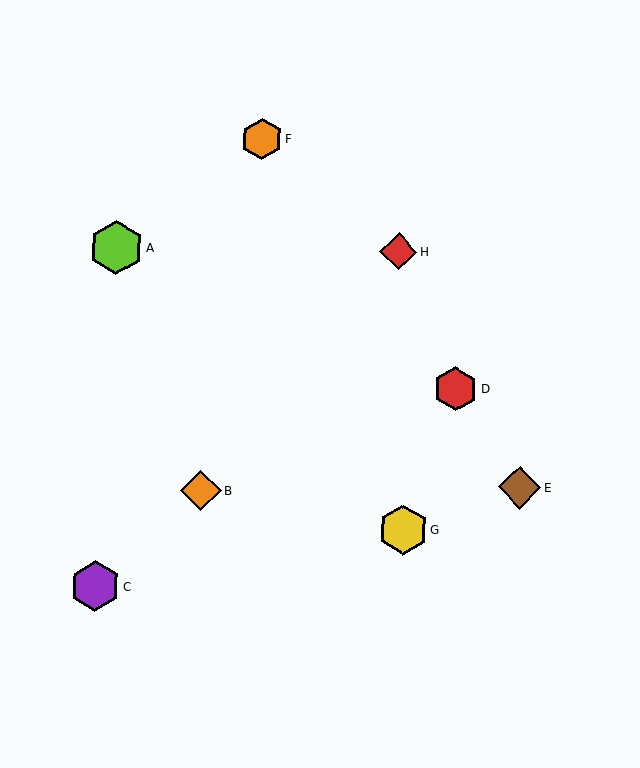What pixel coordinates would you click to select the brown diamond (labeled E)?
Click at (520, 487) to select the brown diamond E.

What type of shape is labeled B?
Shape B is an orange diamond.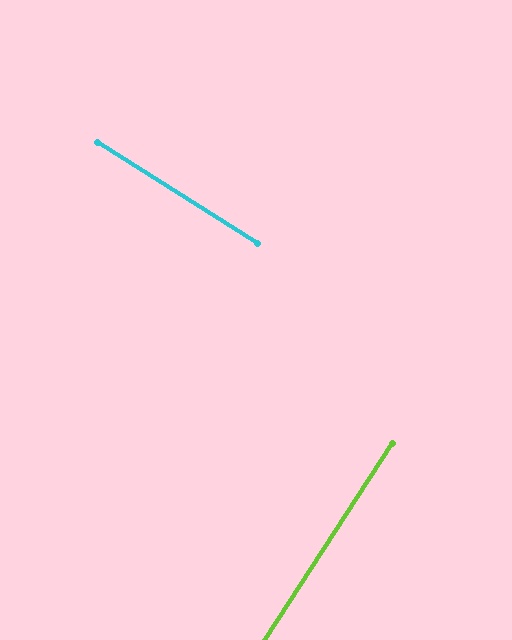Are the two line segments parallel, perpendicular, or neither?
Perpendicular — they meet at approximately 89°.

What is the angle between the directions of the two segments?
Approximately 89 degrees.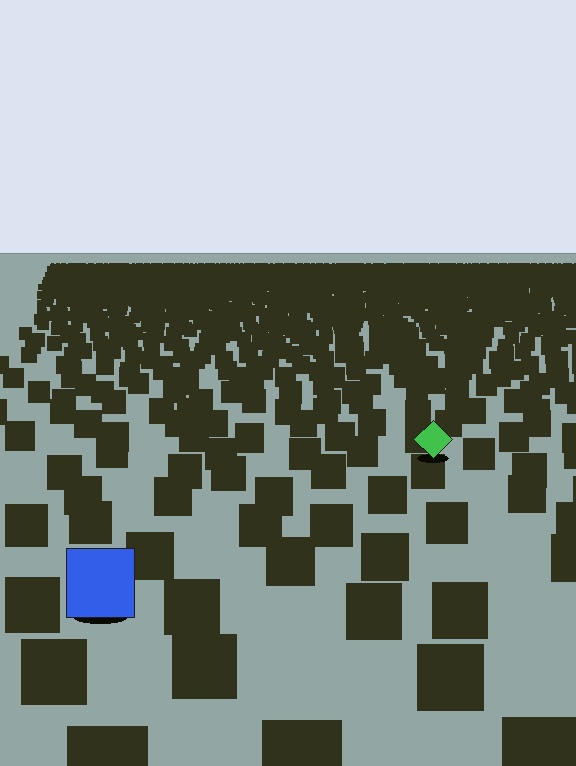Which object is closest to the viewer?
The blue square is closest. The texture marks near it are larger and more spread out.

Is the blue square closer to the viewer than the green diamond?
Yes. The blue square is closer — you can tell from the texture gradient: the ground texture is coarser near it.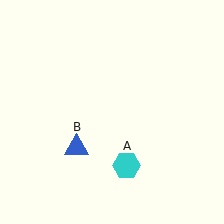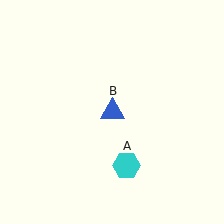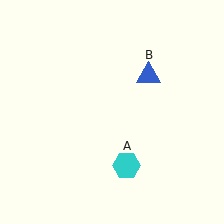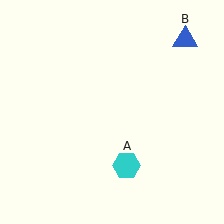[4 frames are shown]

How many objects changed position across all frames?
1 object changed position: blue triangle (object B).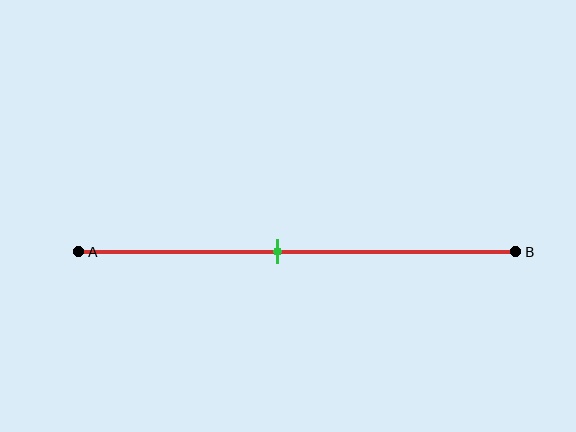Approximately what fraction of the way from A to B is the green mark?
The green mark is approximately 45% of the way from A to B.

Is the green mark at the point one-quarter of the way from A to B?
No, the mark is at about 45% from A, not at the 25% one-quarter point.